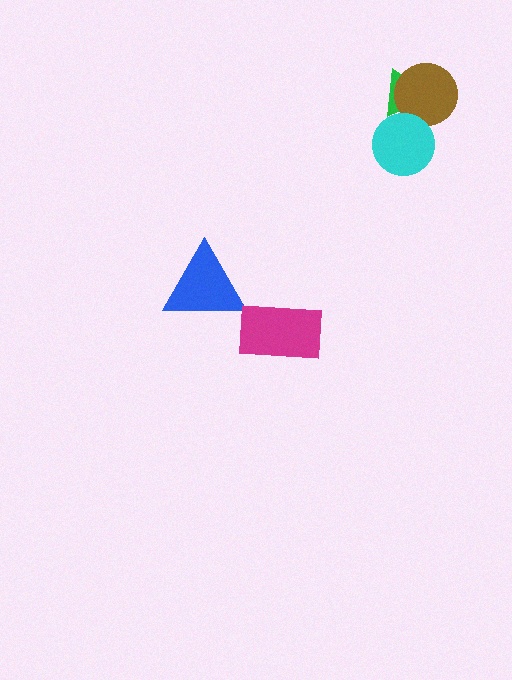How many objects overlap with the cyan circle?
2 objects overlap with the cyan circle.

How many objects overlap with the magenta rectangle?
0 objects overlap with the magenta rectangle.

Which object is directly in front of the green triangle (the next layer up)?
The brown circle is directly in front of the green triangle.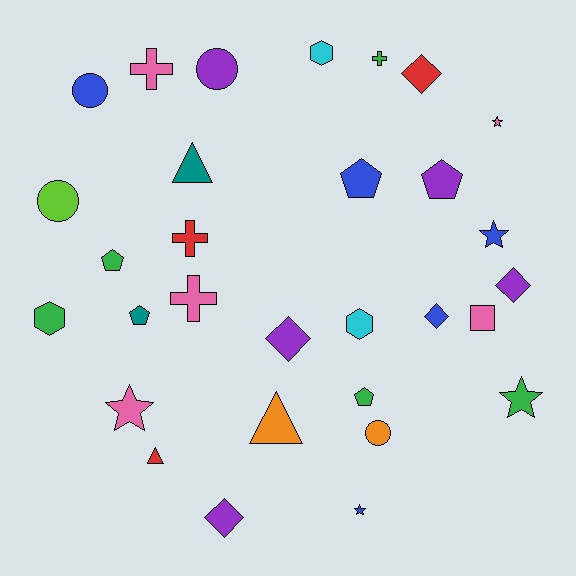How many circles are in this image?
There are 4 circles.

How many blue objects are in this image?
There are 5 blue objects.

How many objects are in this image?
There are 30 objects.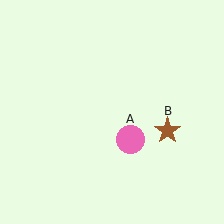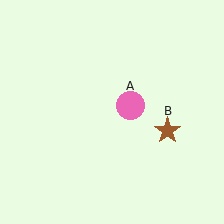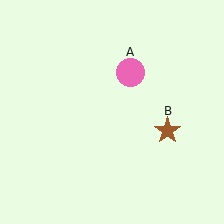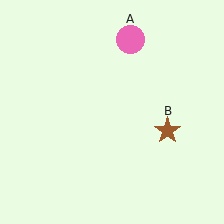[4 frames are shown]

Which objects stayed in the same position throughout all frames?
Brown star (object B) remained stationary.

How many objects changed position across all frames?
1 object changed position: pink circle (object A).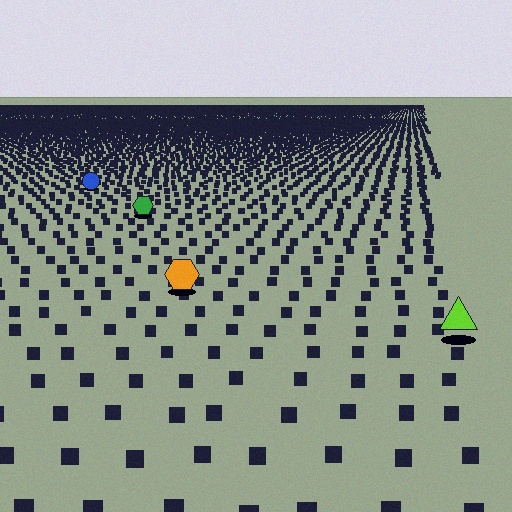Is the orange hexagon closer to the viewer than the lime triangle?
No. The lime triangle is closer — you can tell from the texture gradient: the ground texture is coarser near it.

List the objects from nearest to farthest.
From nearest to farthest: the lime triangle, the orange hexagon, the green hexagon, the blue circle.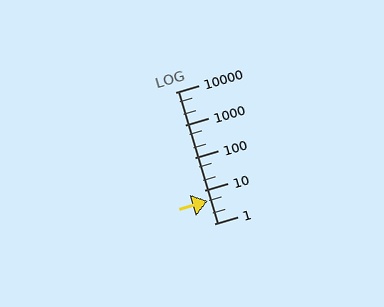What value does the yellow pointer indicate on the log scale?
The pointer indicates approximately 5.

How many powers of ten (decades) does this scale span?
The scale spans 4 decades, from 1 to 10000.